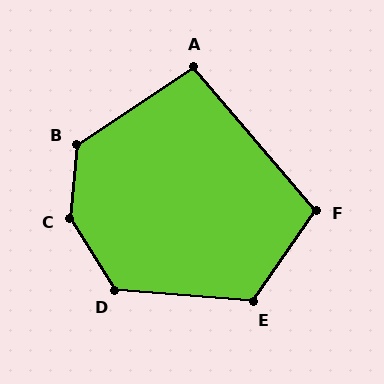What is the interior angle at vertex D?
Approximately 126 degrees (obtuse).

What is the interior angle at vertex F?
Approximately 105 degrees (obtuse).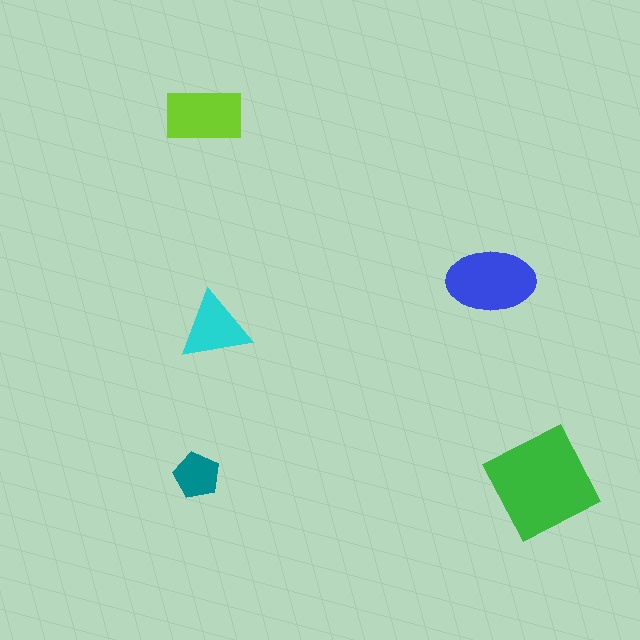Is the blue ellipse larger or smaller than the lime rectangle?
Larger.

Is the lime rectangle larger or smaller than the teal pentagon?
Larger.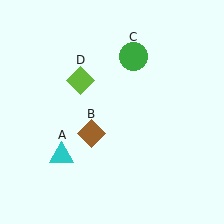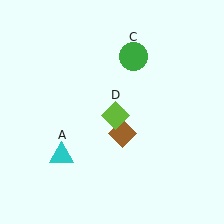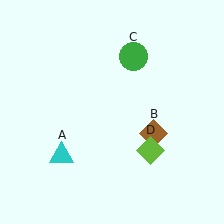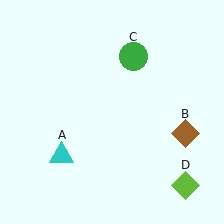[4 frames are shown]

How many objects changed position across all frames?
2 objects changed position: brown diamond (object B), lime diamond (object D).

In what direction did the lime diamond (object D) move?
The lime diamond (object D) moved down and to the right.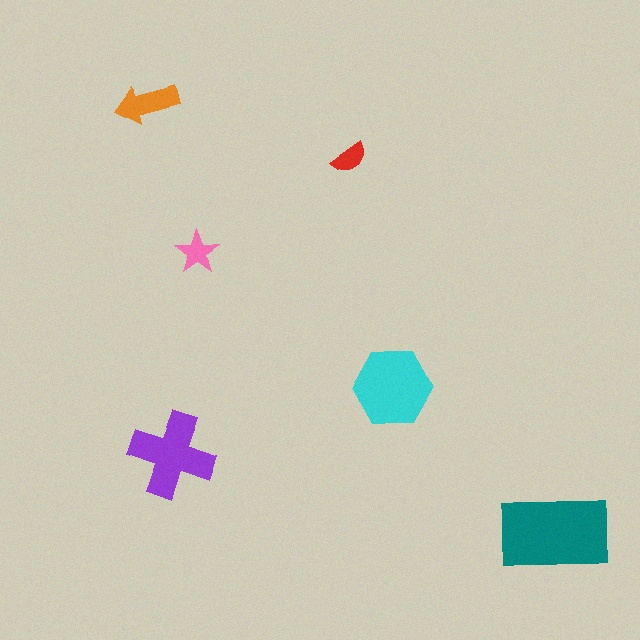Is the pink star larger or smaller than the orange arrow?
Smaller.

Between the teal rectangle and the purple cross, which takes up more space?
The teal rectangle.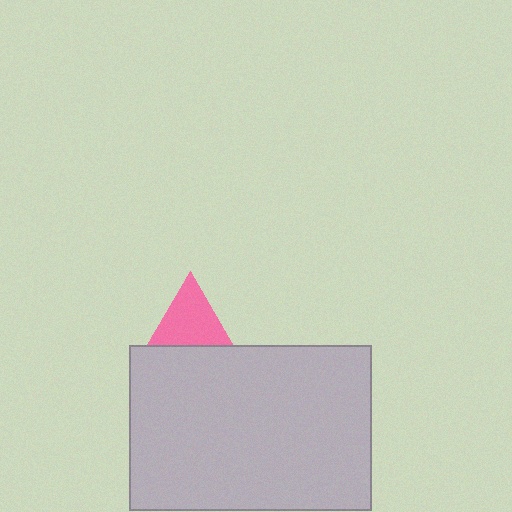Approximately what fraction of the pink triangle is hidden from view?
Roughly 49% of the pink triangle is hidden behind the light gray rectangle.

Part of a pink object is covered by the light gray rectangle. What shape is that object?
It is a triangle.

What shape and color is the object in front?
The object in front is a light gray rectangle.